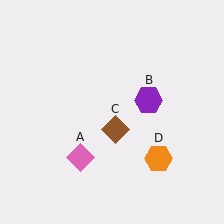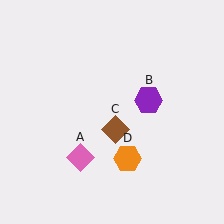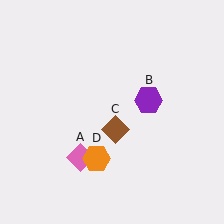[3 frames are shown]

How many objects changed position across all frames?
1 object changed position: orange hexagon (object D).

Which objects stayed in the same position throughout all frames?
Pink diamond (object A) and purple hexagon (object B) and brown diamond (object C) remained stationary.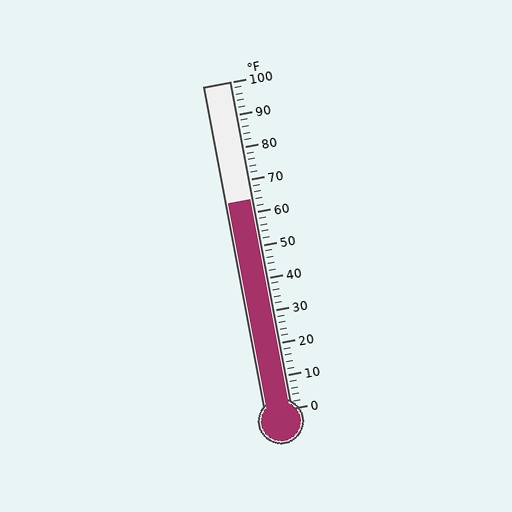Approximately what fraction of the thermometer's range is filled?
The thermometer is filled to approximately 65% of its range.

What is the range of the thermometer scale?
The thermometer scale ranges from 0°F to 100°F.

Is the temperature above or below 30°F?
The temperature is above 30°F.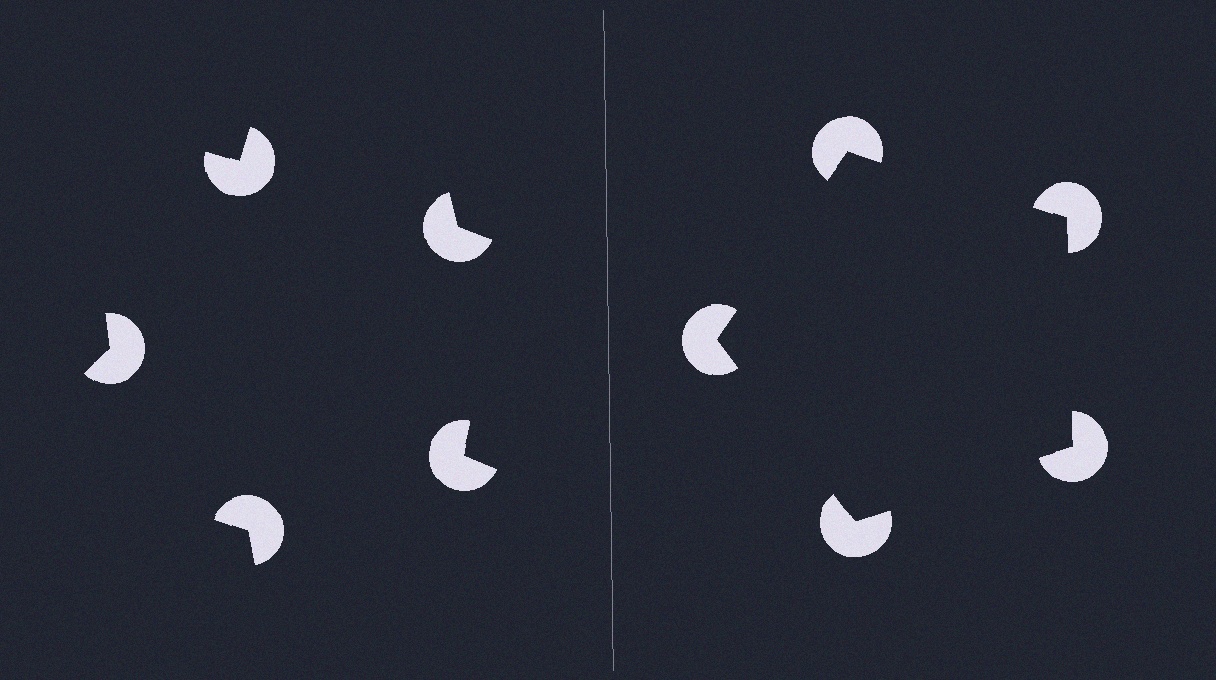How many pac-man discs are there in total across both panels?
10 — 5 on each side.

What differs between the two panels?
The pac-man discs are positioned identically on both sides; only the wedge orientations differ. On the right they align to a pentagon; on the left they are misaligned.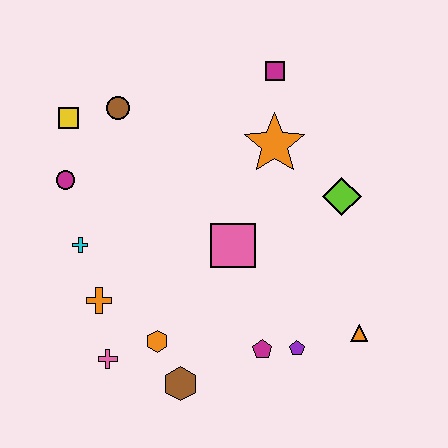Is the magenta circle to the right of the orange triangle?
No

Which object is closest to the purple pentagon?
The magenta pentagon is closest to the purple pentagon.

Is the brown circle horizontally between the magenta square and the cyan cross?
Yes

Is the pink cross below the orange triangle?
Yes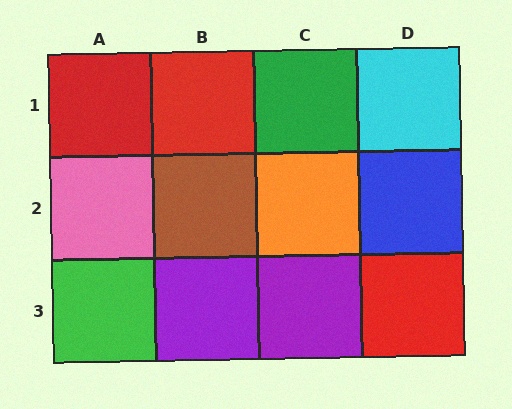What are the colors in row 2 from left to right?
Pink, brown, orange, blue.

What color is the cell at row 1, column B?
Red.